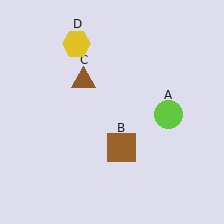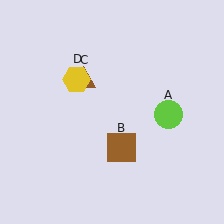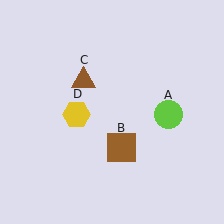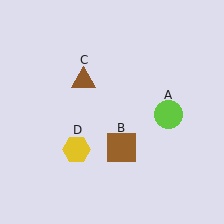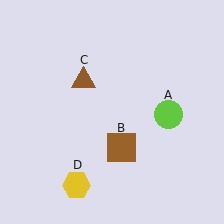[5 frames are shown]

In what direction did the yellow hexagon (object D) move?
The yellow hexagon (object D) moved down.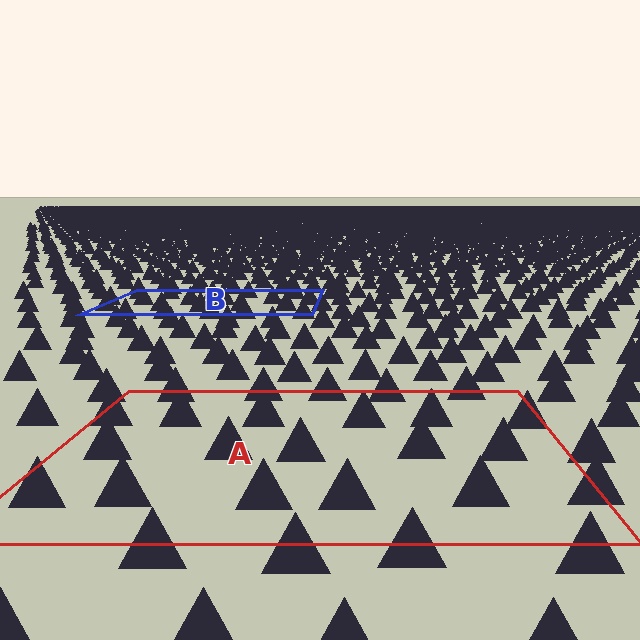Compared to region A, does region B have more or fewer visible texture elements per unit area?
Region B has more texture elements per unit area — they are packed more densely because it is farther away.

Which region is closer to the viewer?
Region A is closer. The texture elements there are larger and more spread out.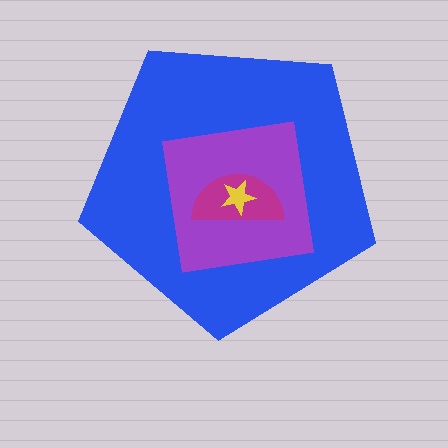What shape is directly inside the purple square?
The magenta semicircle.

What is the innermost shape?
The yellow star.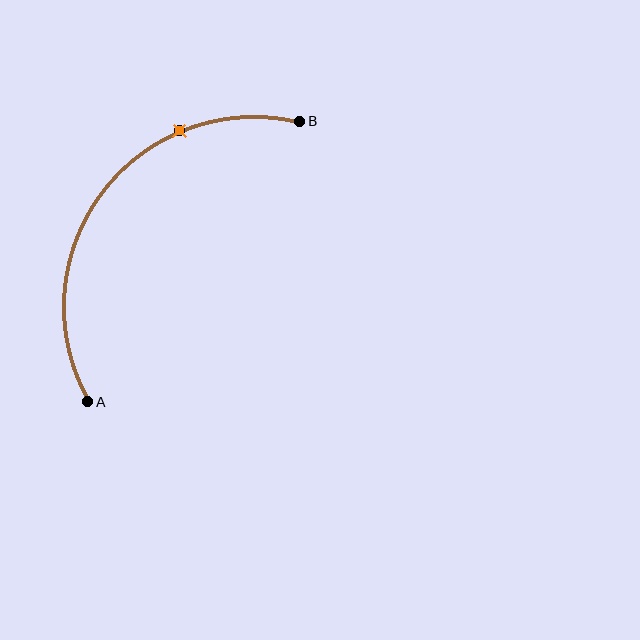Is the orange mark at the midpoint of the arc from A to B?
No. The orange mark lies on the arc but is closer to endpoint B. The arc midpoint would be at the point on the curve equidistant along the arc from both A and B.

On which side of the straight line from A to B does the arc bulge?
The arc bulges above and to the left of the straight line connecting A and B.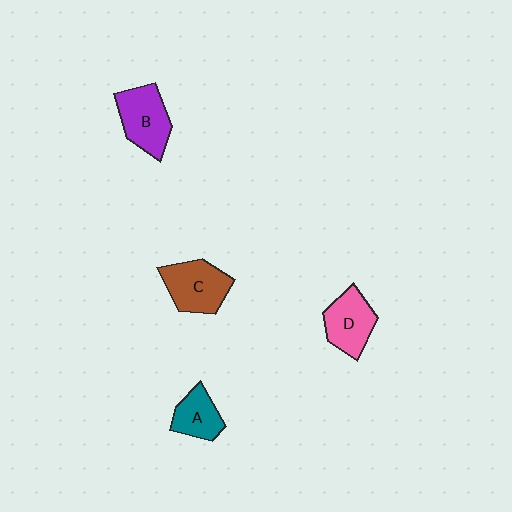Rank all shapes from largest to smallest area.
From largest to smallest: C (brown), B (purple), D (pink), A (teal).